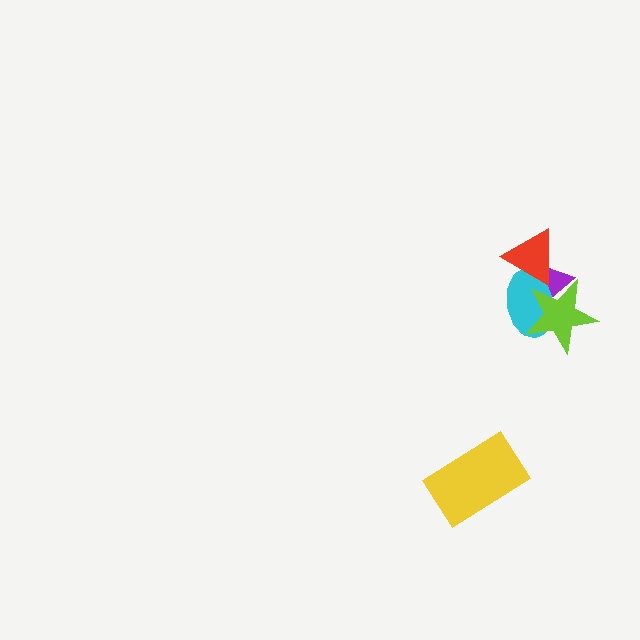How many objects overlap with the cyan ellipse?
3 objects overlap with the cyan ellipse.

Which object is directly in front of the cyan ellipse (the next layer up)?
The red triangle is directly in front of the cyan ellipse.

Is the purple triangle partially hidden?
Yes, it is partially covered by another shape.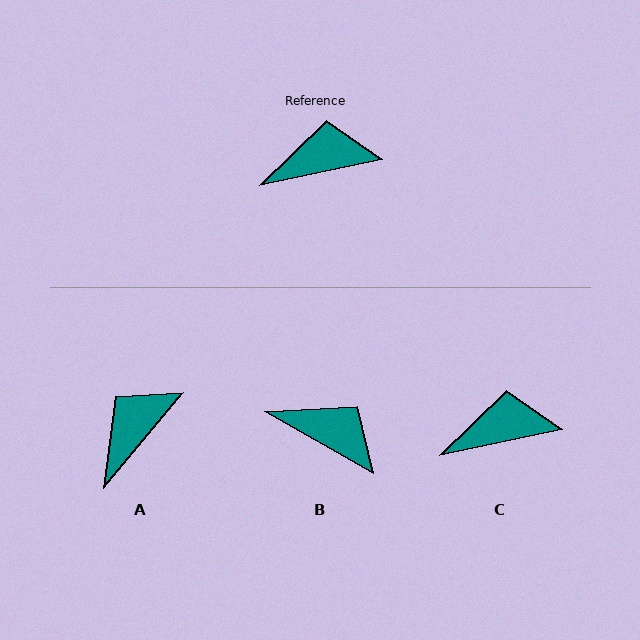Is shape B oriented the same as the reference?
No, it is off by about 41 degrees.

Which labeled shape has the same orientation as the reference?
C.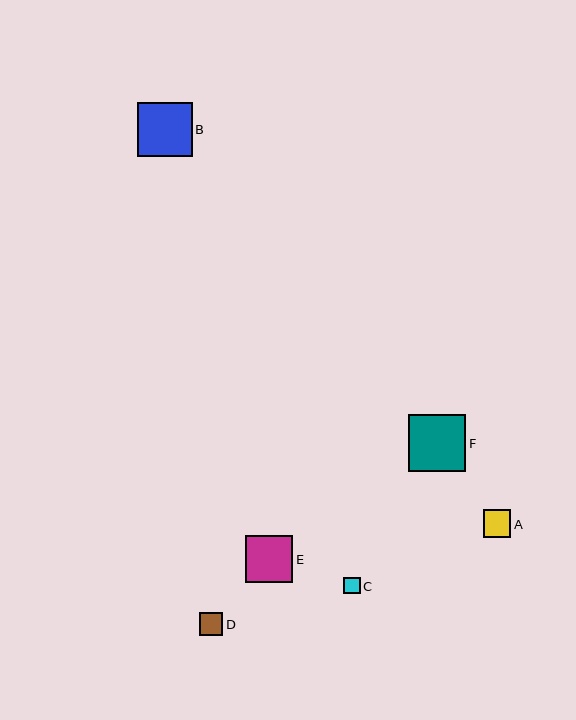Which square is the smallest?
Square C is the smallest with a size of approximately 16 pixels.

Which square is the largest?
Square F is the largest with a size of approximately 57 pixels.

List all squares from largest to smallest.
From largest to smallest: F, B, E, A, D, C.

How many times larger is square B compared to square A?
Square B is approximately 2.0 times the size of square A.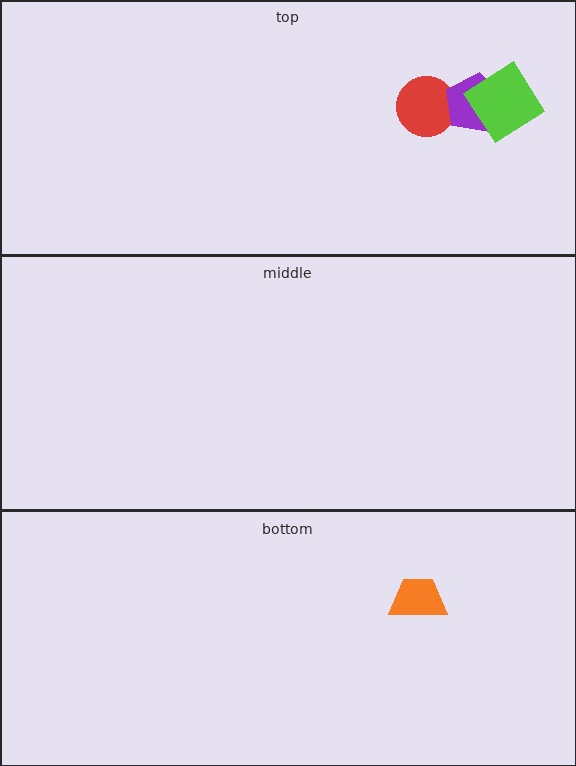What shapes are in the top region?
The red circle, the purple pentagon, the lime diamond.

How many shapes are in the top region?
3.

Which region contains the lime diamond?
The top region.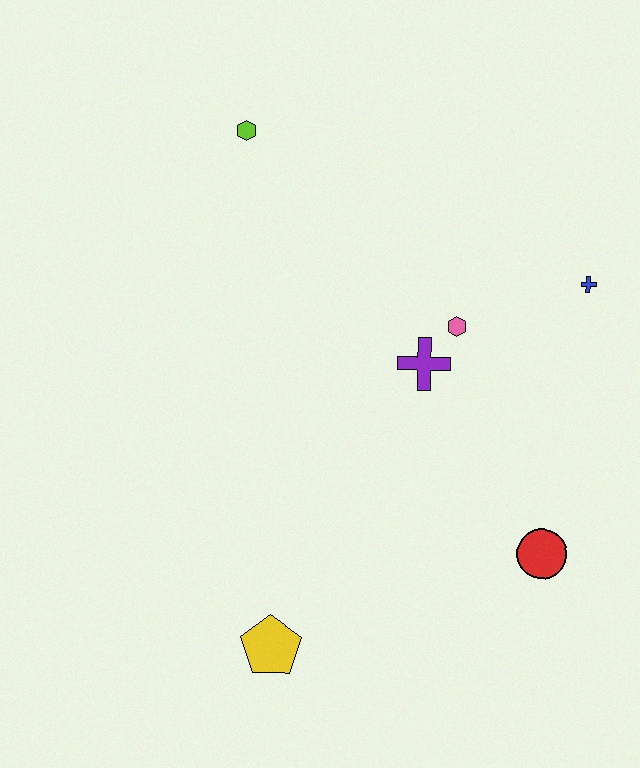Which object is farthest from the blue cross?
The yellow pentagon is farthest from the blue cross.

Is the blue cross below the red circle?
No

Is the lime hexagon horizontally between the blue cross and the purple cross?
No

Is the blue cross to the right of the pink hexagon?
Yes